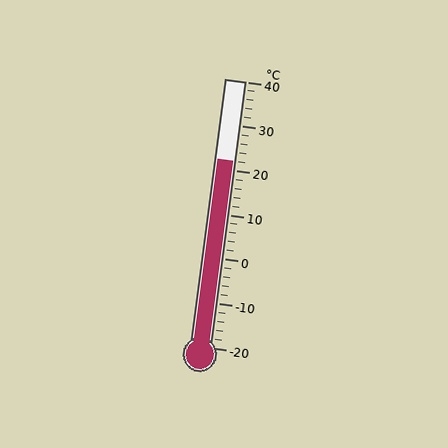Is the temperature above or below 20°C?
The temperature is above 20°C.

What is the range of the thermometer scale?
The thermometer scale ranges from -20°C to 40°C.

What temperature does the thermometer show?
The thermometer shows approximately 22°C.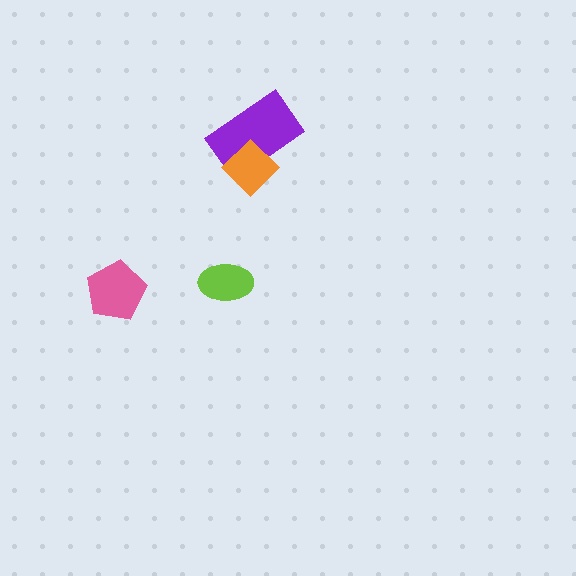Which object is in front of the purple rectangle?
The orange diamond is in front of the purple rectangle.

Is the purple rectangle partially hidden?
Yes, it is partially covered by another shape.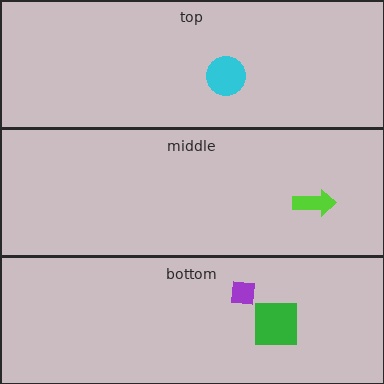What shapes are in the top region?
The cyan circle.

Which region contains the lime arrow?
The middle region.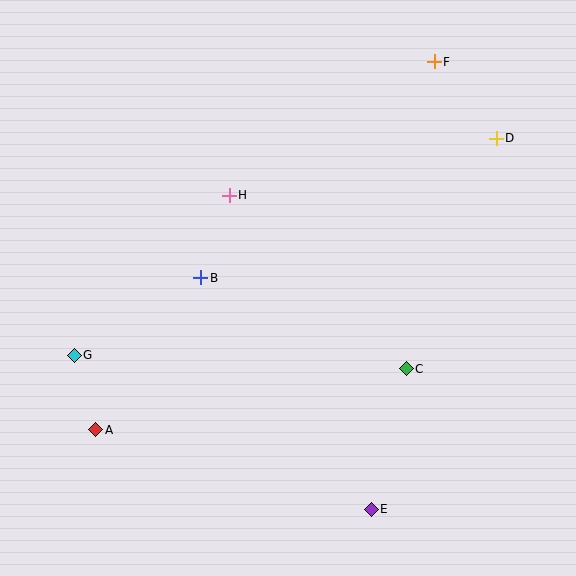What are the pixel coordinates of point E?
Point E is at (371, 509).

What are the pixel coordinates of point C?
Point C is at (406, 369).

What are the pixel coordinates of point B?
Point B is at (201, 278).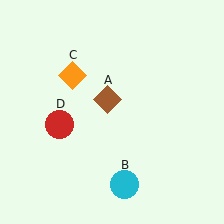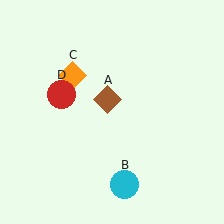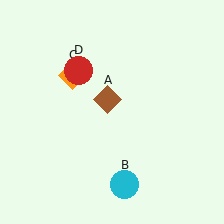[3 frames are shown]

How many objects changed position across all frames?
1 object changed position: red circle (object D).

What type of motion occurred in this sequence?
The red circle (object D) rotated clockwise around the center of the scene.